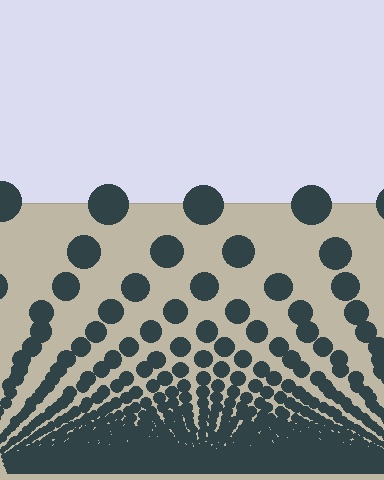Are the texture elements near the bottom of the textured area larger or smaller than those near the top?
Smaller. The gradient is inverted — elements near the bottom are smaller and denser.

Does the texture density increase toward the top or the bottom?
Density increases toward the bottom.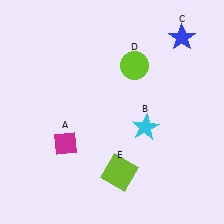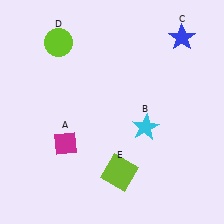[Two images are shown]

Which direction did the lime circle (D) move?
The lime circle (D) moved left.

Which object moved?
The lime circle (D) moved left.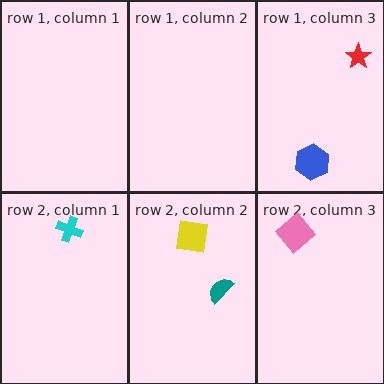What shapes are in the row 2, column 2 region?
The yellow square, the teal semicircle.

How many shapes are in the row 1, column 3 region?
2.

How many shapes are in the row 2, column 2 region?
2.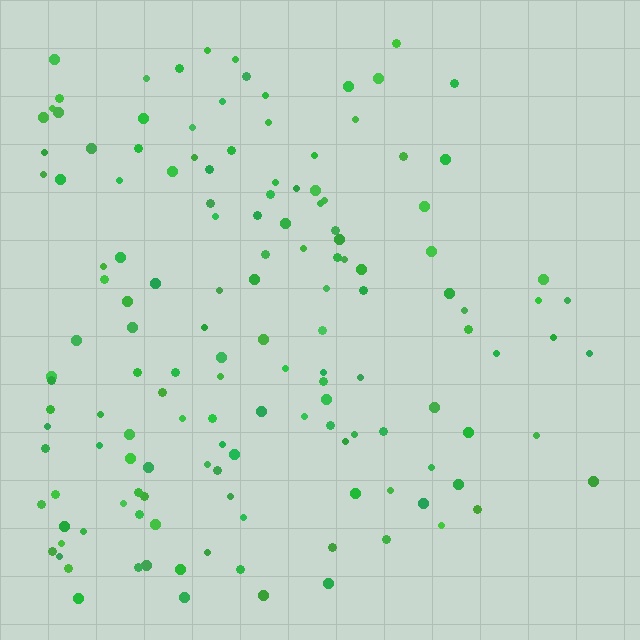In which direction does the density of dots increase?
From right to left, with the left side densest.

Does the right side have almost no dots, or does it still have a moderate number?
Still a moderate number, just noticeably fewer than the left.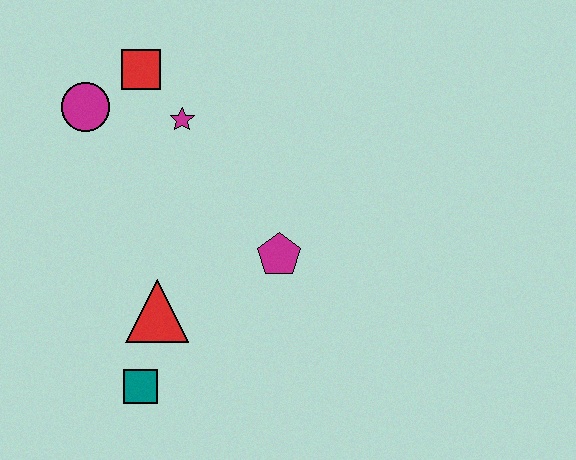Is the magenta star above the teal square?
Yes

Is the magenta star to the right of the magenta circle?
Yes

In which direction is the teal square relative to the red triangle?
The teal square is below the red triangle.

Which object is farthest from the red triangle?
The red square is farthest from the red triangle.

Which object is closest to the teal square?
The red triangle is closest to the teal square.